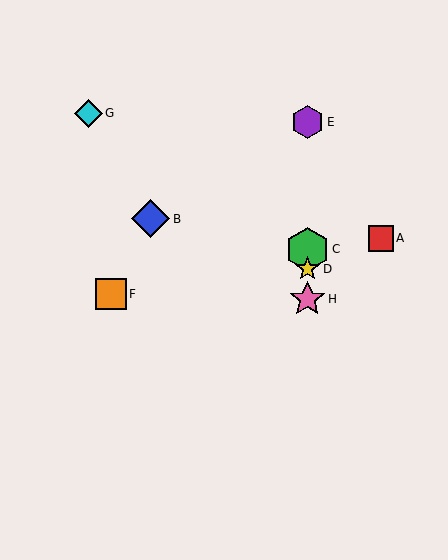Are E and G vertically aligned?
No, E is at x≈307 and G is at x≈88.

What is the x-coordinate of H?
Object H is at x≈307.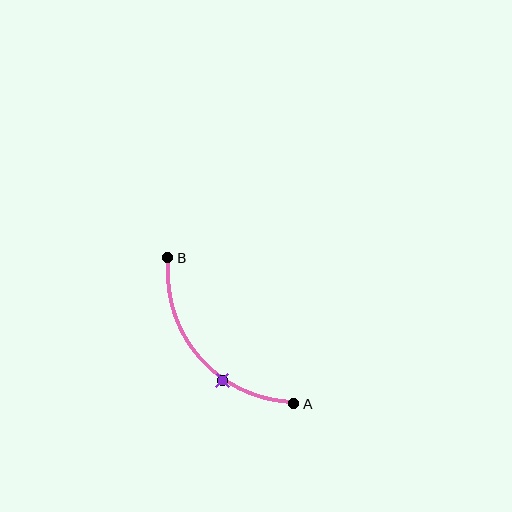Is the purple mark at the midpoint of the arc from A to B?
No. The purple mark lies on the arc but is closer to endpoint A. The arc midpoint would be at the point on the curve equidistant along the arc from both A and B.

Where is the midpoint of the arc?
The arc midpoint is the point on the curve farthest from the straight line joining A and B. It sits below and to the left of that line.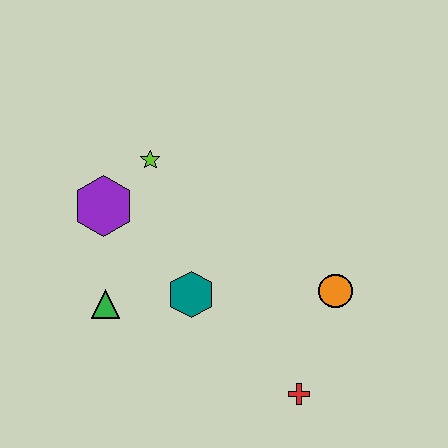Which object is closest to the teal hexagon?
The green triangle is closest to the teal hexagon.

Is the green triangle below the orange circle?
Yes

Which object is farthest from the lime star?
The red cross is farthest from the lime star.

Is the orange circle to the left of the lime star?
No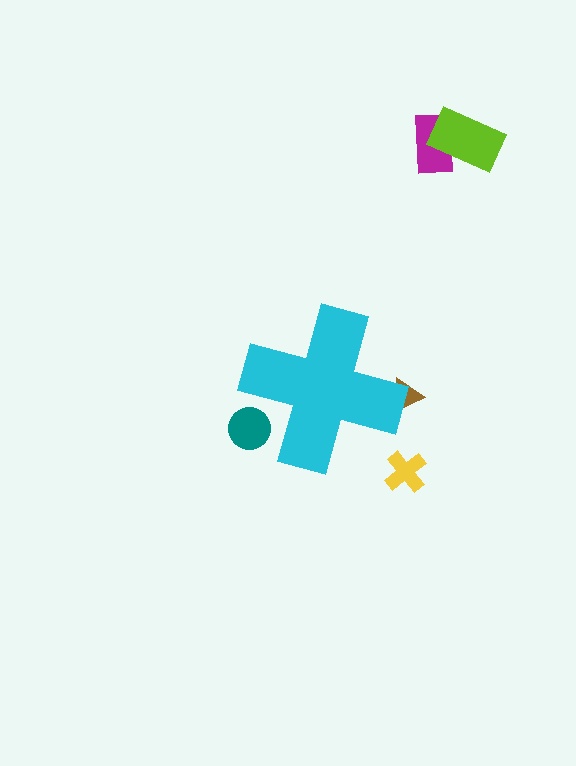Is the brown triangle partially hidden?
Yes, the brown triangle is partially hidden behind the cyan cross.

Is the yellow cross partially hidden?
No, the yellow cross is fully visible.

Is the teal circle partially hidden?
Yes, the teal circle is partially hidden behind the cyan cross.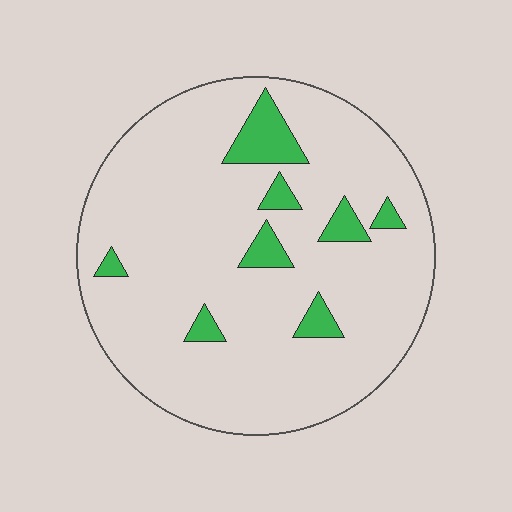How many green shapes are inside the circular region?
8.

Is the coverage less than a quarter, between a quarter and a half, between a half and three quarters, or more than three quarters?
Less than a quarter.